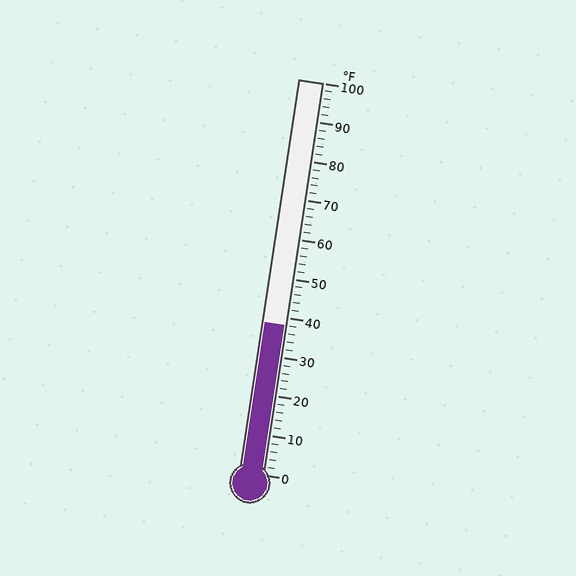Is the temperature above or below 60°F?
The temperature is below 60°F.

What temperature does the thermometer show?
The thermometer shows approximately 38°F.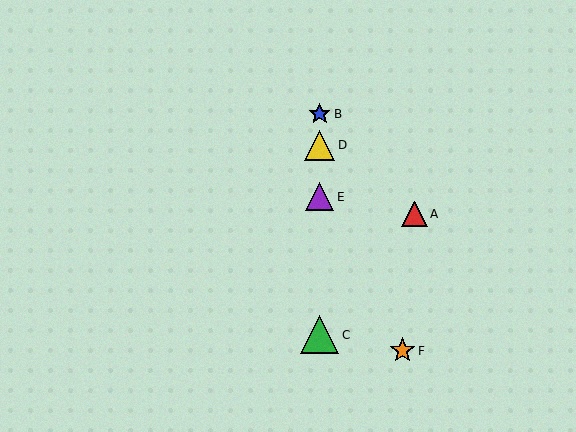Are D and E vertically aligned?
Yes, both are at x≈320.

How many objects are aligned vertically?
4 objects (B, C, D, E) are aligned vertically.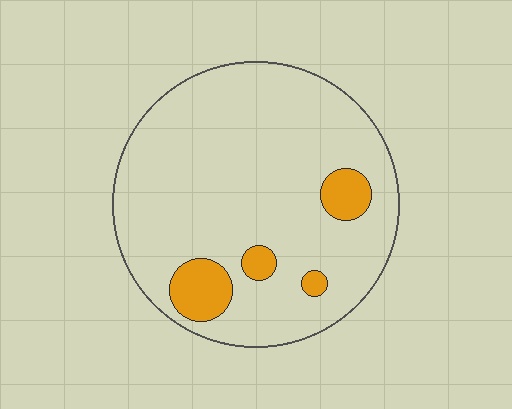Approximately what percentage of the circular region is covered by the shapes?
Approximately 10%.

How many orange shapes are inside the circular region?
4.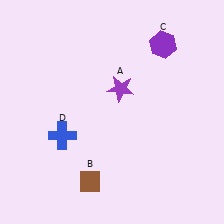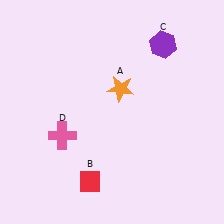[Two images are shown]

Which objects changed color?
A changed from purple to orange. B changed from brown to red. D changed from blue to pink.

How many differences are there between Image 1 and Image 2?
There are 3 differences between the two images.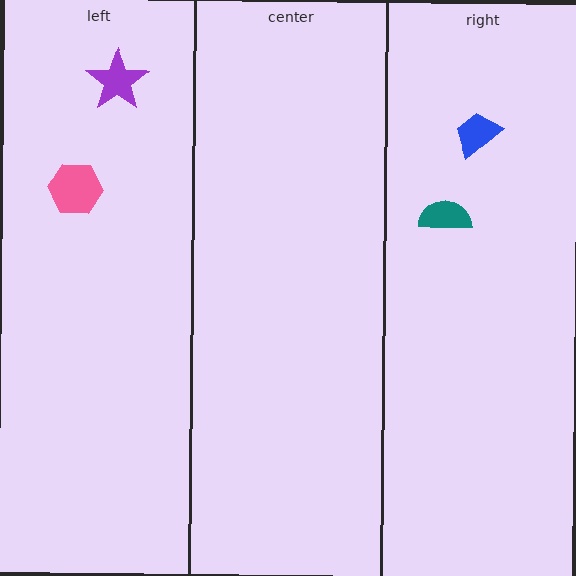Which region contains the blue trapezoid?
The right region.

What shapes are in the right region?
The teal semicircle, the blue trapezoid.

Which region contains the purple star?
The left region.